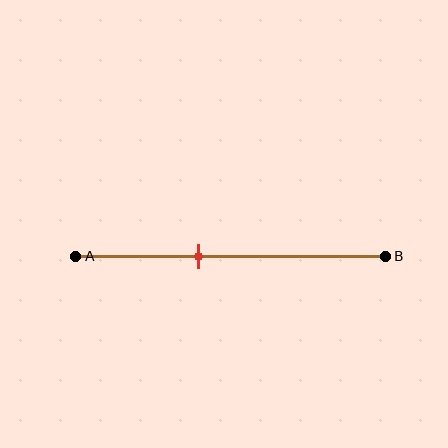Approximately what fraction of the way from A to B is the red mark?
The red mark is approximately 40% of the way from A to B.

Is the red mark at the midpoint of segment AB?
No, the mark is at about 40% from A, not at the 50% midpoint.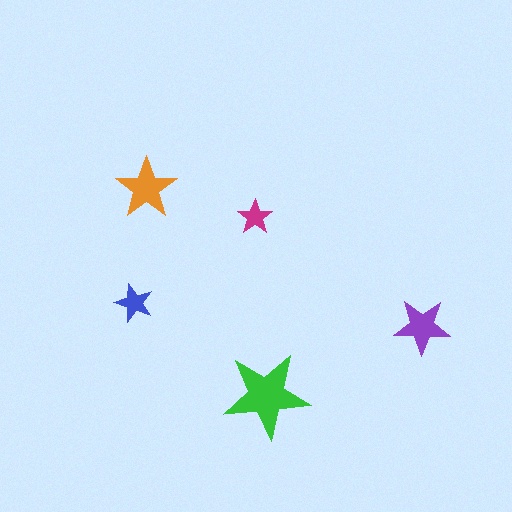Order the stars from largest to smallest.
the green one, the orange one, the purple one, the blue one, the magenta one.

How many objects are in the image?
There are 5 objects in the image.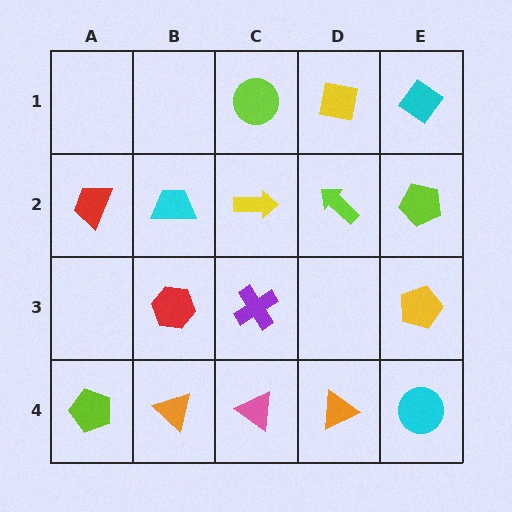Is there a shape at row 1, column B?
No, that cell is empty.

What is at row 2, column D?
A lime arrow.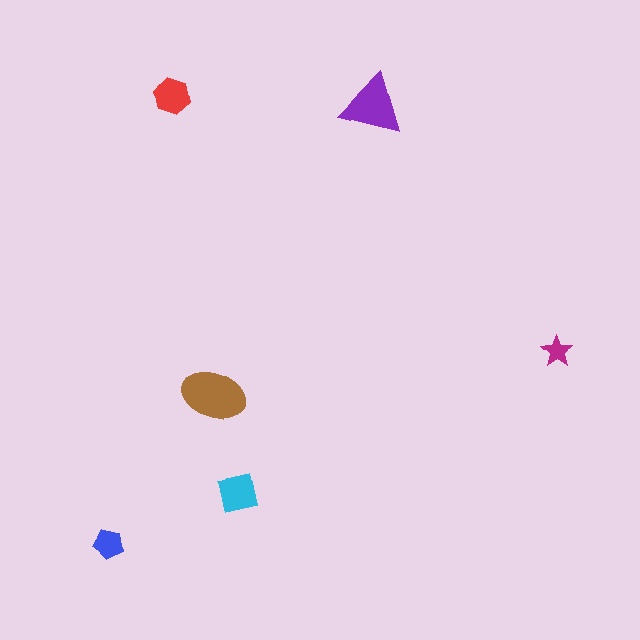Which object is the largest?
The brown ellipse.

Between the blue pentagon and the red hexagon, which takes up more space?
The red hexagon.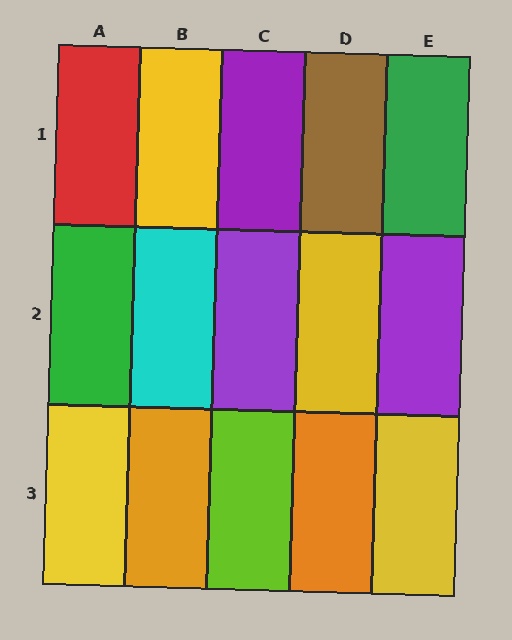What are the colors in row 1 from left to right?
Red, yellow, purple, brown, green.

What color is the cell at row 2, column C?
Purple.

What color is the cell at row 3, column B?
Orange.